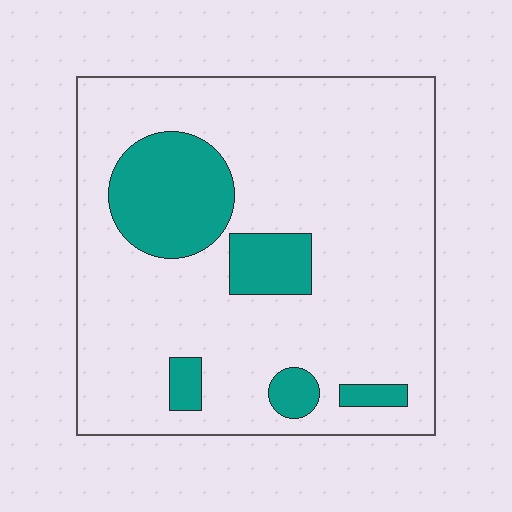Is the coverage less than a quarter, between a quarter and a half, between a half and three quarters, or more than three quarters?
Less than a quarter.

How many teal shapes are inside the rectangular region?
5.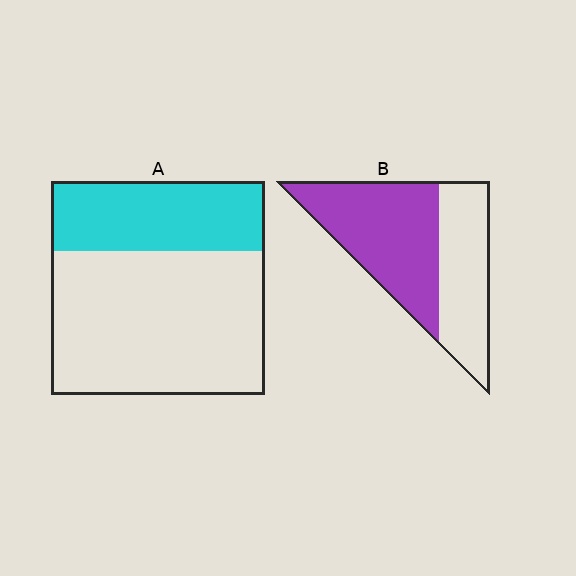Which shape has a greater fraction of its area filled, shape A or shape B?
Shape B.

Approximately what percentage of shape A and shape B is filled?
A is approximately 35% and B is approximately 60%.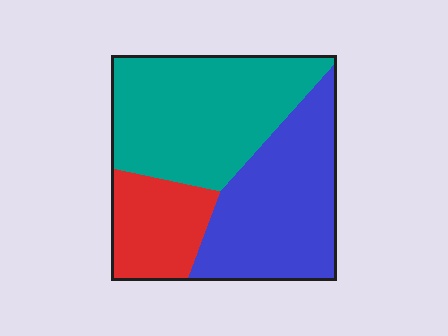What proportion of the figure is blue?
Blue takes up between a third and a half of the figure.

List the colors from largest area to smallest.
From largest to smallest: teal, blue, red.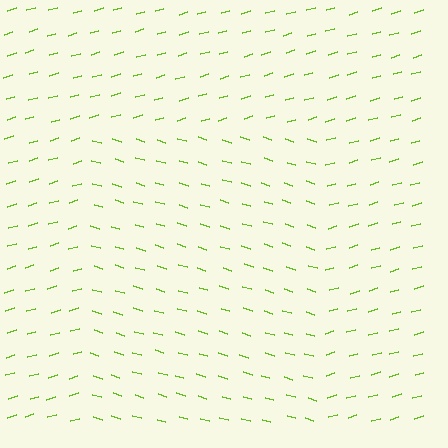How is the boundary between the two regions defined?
The boundary is defined purely by a change in line orientation (approximately 33 degrees difference). All lines are the same color and thickness.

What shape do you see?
I see a rectangle.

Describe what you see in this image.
The image is filled with small lime line segments. A rectangle region in the image has lines oriented differently from the surrounding lines, creating a visible texture boundary.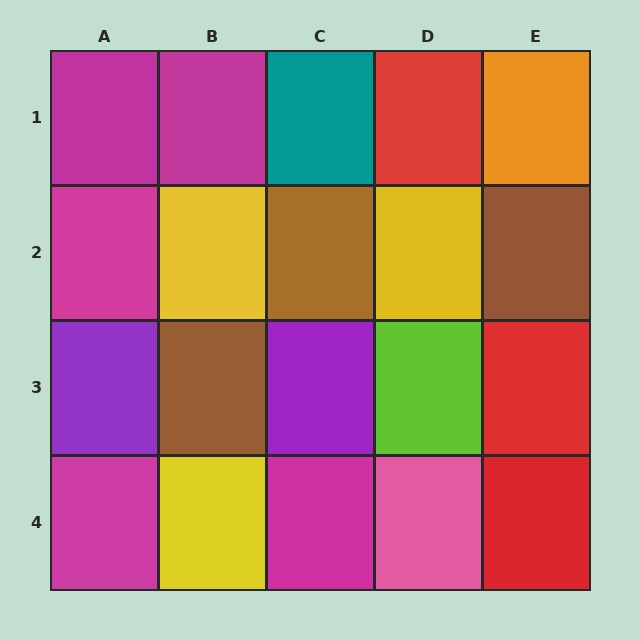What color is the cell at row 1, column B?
Magenta.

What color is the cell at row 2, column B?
Yellow.